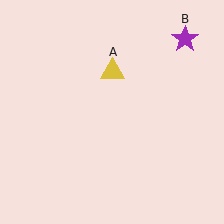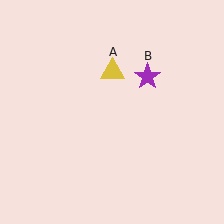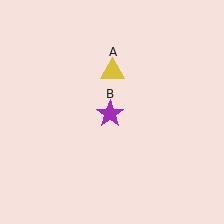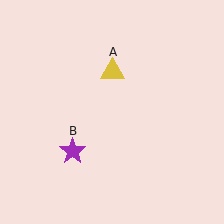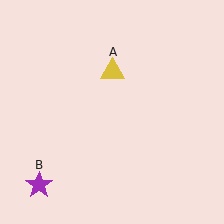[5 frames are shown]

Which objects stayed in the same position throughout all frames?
Yellow triangle (object A) remained stationary.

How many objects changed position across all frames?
1 object changed position: purple star (object B).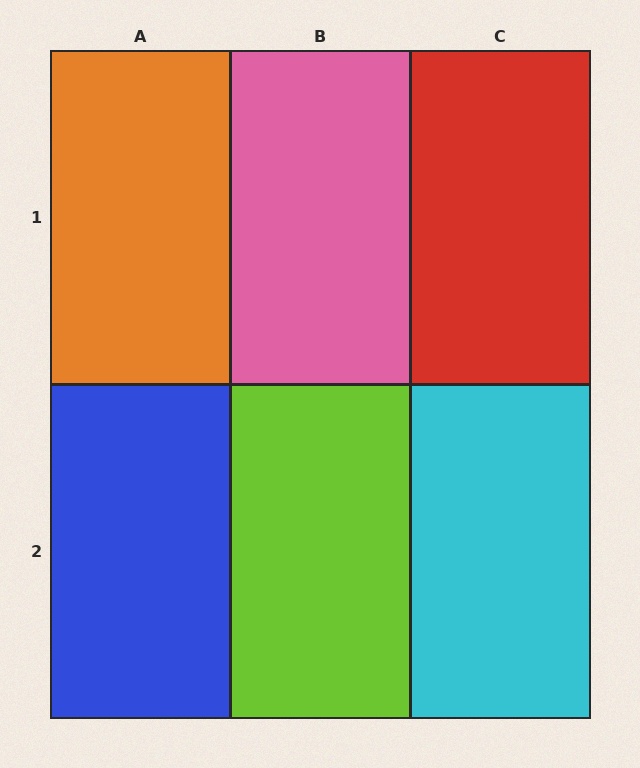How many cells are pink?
1 cell is pink.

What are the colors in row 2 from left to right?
Blue, lime, cyan.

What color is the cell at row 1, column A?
Orange.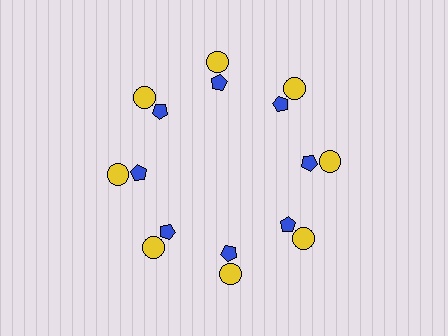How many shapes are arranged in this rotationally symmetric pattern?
There are 16 shapes, arranged in 8 groups of 2.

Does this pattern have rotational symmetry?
Yes, this pattern has 8-fold rotational symmetry. It looks the same after rotating 45 degrees around the center.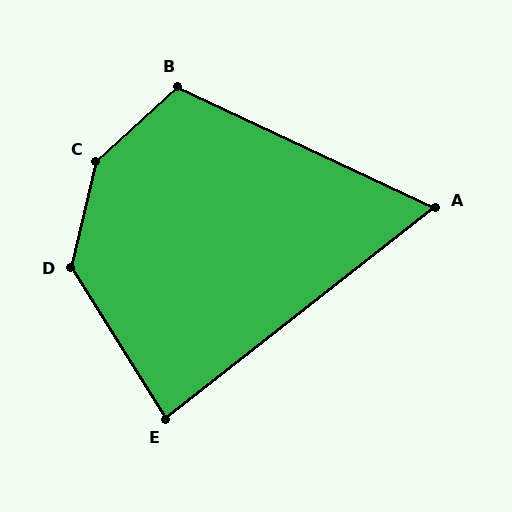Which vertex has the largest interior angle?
C, at approximately 146 degrees.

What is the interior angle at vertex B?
Approximately 113 degrees (obtuse).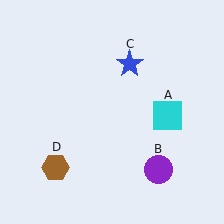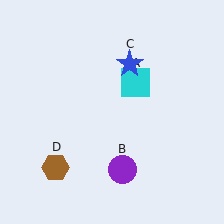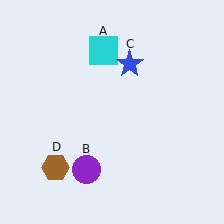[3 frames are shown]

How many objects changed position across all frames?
2 objects changed position: cyan square (object A), purple circle (object B).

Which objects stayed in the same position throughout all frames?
Blue star (object C) and brown hexagon (object D) remained stationary.